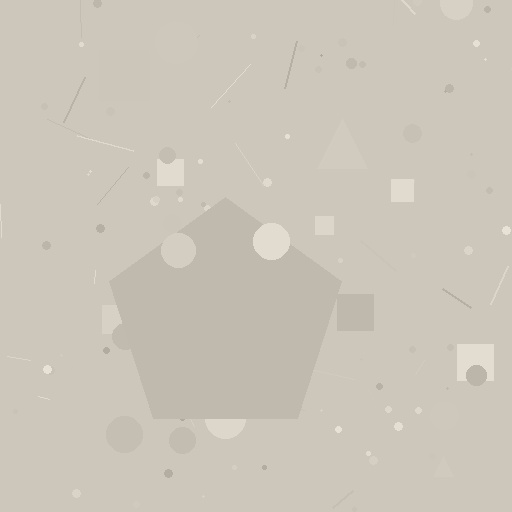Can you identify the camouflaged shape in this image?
The camouflaged shape is a pentagon.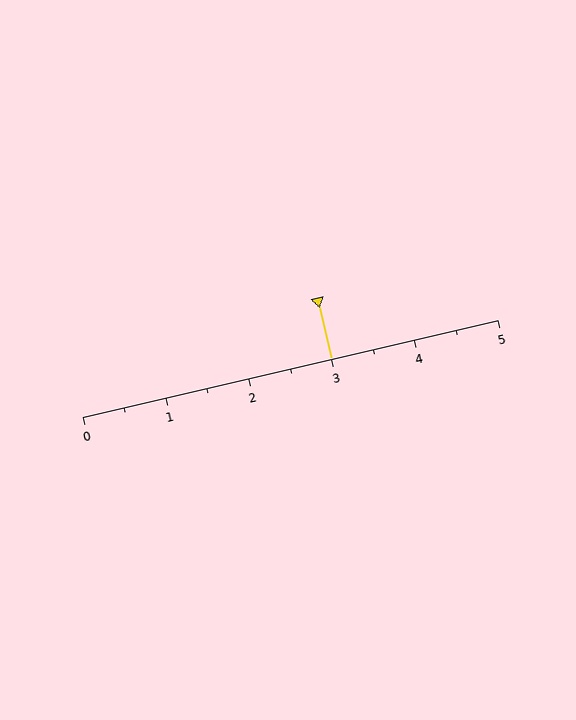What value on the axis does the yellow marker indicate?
The marker indicates approximately 3.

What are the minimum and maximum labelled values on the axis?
The axis runs from 0 to 5.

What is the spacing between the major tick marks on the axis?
The major ticks are spaced 1 apart.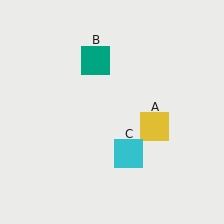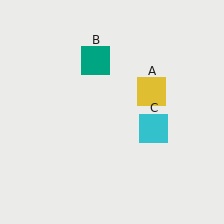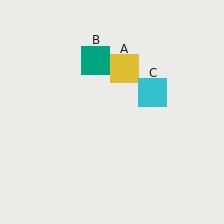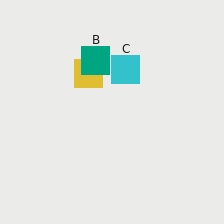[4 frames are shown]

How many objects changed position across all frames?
2 objects changed position: yellow square (object A), cyan square (object C).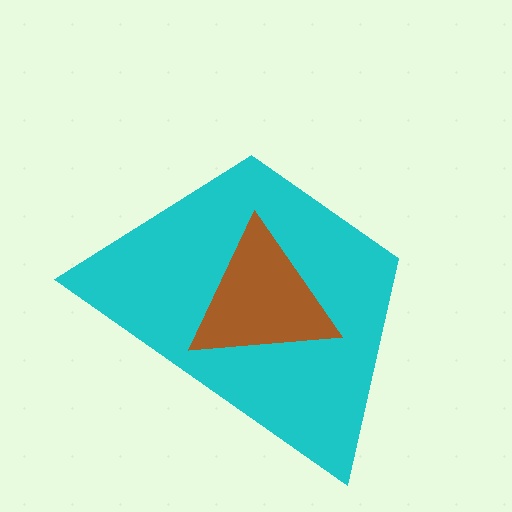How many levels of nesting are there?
2.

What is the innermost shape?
The brown triangle.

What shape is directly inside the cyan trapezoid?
The brown triangle.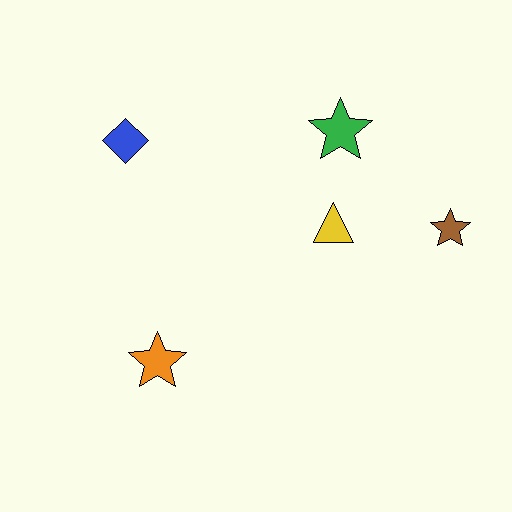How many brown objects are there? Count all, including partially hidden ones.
There is 1 brown object.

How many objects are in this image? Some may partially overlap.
There are 5 objects.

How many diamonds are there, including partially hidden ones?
There is 1 diamond.